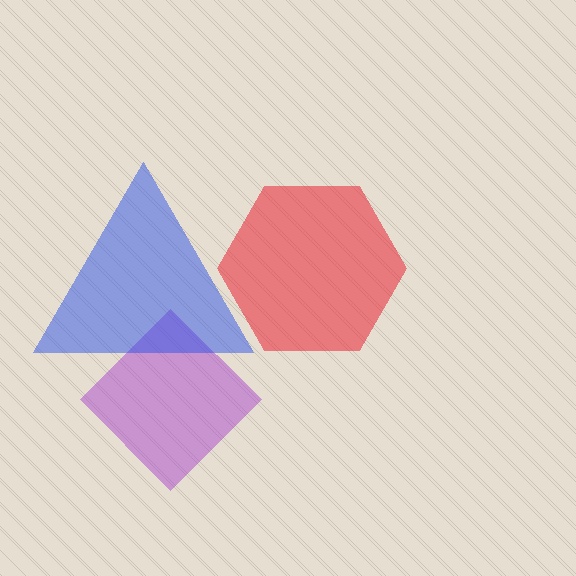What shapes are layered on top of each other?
The layered shapes are: a red hexagon, a purple diamond, a blue triangle.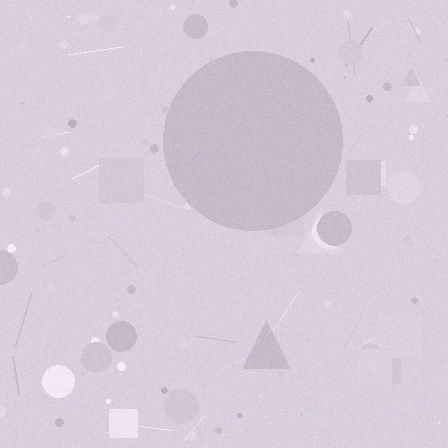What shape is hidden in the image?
A circle is hidden in the image.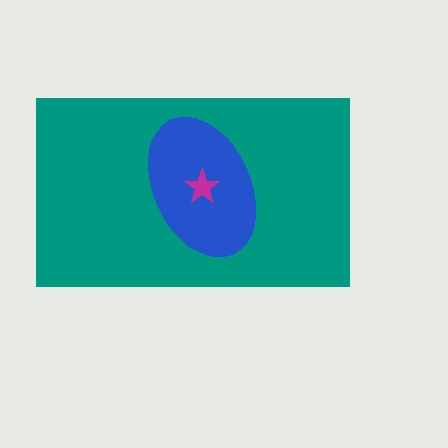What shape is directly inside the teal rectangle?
The blue ellipse.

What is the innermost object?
The magenta star.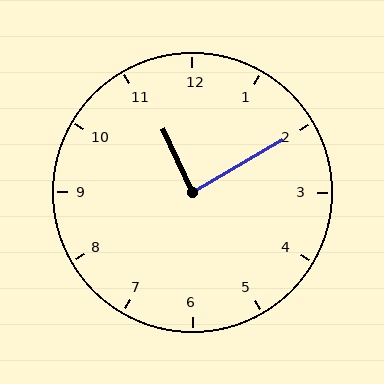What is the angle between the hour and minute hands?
Approximately 85 degrees.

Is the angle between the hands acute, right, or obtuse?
It is right.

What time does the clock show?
11:10.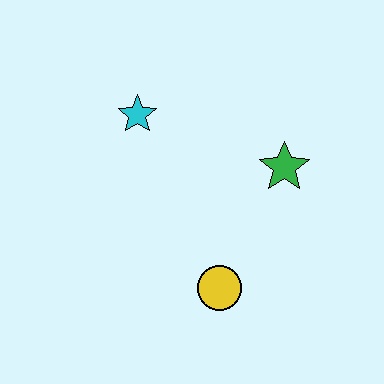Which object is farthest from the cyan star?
The yellow circle is farthest from the cyan star.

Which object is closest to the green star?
The yellow circle is closest to the green star.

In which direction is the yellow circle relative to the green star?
The yellow circle is below the green star.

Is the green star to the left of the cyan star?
No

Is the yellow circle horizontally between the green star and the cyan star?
Yes